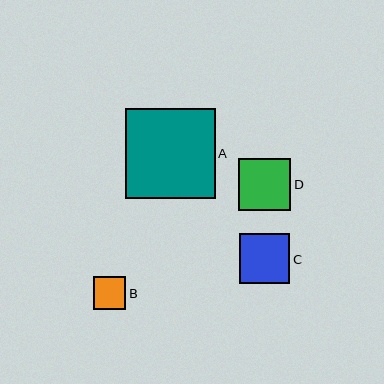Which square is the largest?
Square A is the largest with a size of approximately 90 pixels.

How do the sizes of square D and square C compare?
Square D and square C are approximately the same size.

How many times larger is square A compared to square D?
Square A is approximately 1.7 times the size of square D.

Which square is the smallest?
Square B is the smallest with a size of approximately 32 pixels.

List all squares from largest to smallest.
From largest to smallest: A, D, C, B.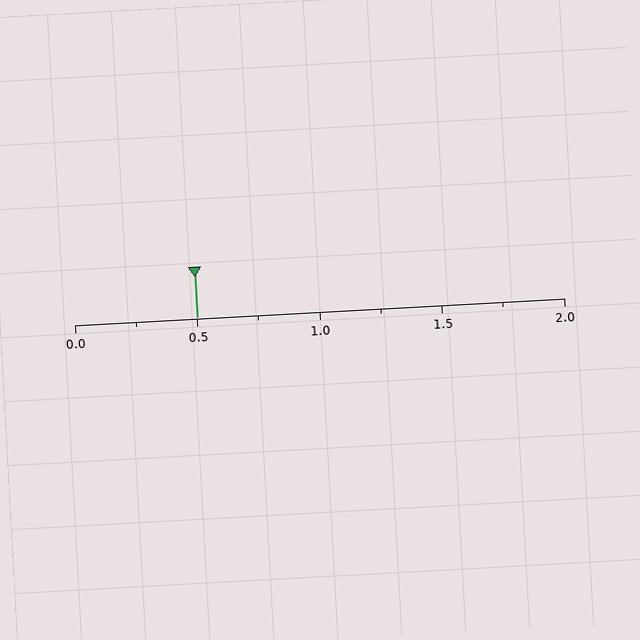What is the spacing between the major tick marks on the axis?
The major ticks are spaced 0.5 apart.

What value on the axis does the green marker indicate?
The marker indicates approximately 0.5.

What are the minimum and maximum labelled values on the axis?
The axis runs from 0.0 to 2.0.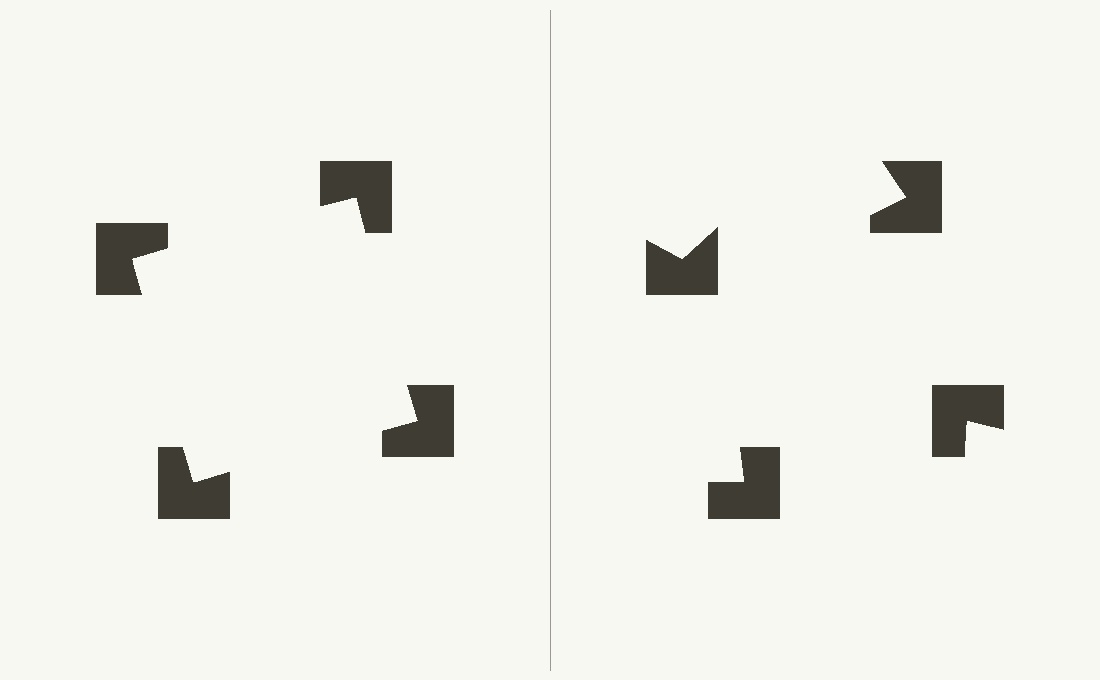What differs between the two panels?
The notched squares are positioned identically on both sides; only the wedge orientations differ. On the left they align to a square; on the right they are misaligned.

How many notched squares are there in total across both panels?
8 — 4 on each side.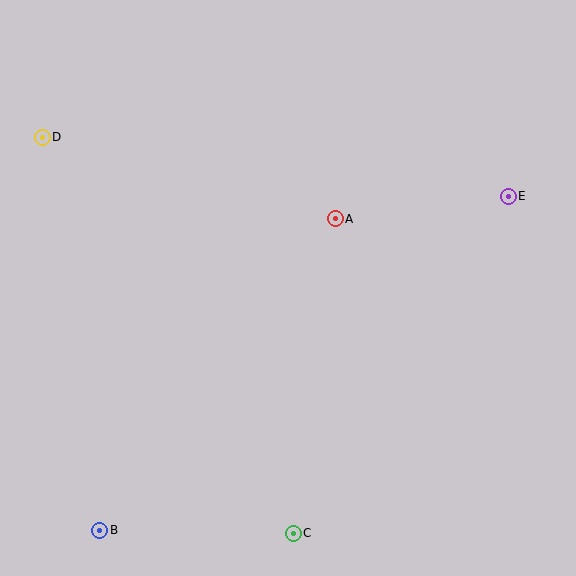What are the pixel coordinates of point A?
Point A is at (335, 219).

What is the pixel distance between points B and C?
The distance between B and C is 194 pixels.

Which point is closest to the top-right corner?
Point E is closest to the top-right corner.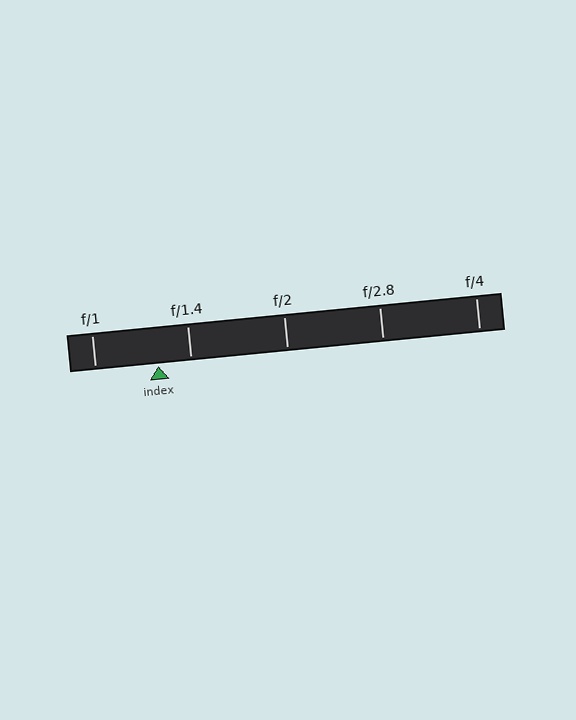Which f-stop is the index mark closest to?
The index mark is closest to f/1.4.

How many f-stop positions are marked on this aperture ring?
There are 5 f-stop positions marked.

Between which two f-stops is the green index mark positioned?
The index mark is between f/1 and f/1.4.